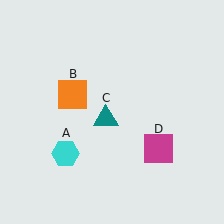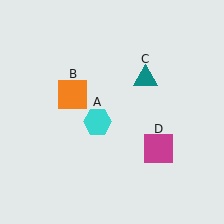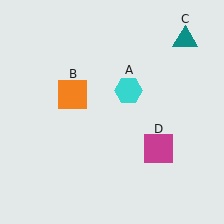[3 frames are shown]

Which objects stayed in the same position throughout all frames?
Orange square (object B) and magenta square (object D) remained stationary.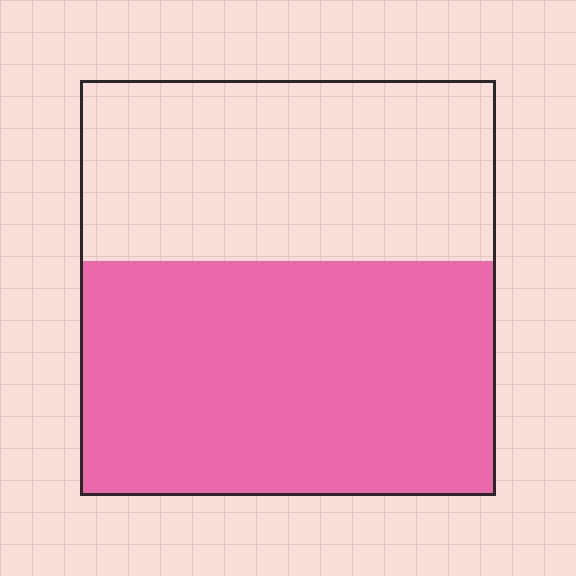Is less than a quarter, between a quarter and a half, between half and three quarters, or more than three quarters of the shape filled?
Between half and three quarters.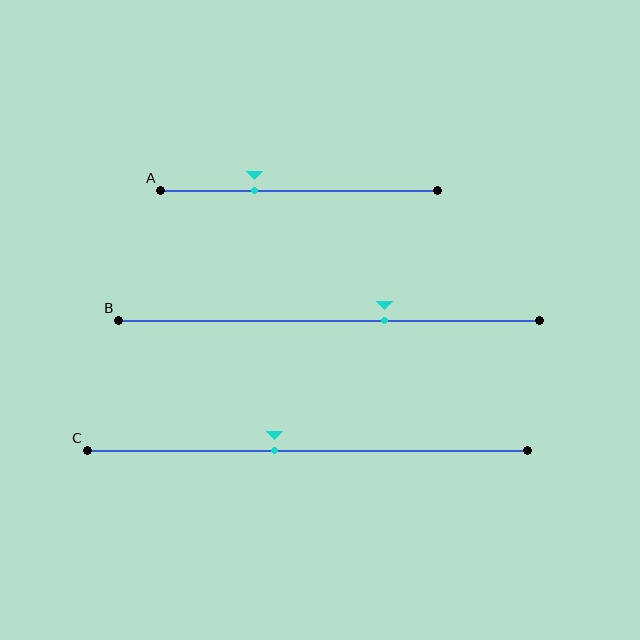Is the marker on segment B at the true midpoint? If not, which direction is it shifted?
No, the marker on segment B is shifted to the right by about 13% of the segment length.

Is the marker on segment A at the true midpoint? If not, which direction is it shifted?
No, the marker on segment A is shifted to the left by about 16% of the segment length.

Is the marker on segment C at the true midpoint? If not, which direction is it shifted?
No, the marker on segment C is shifted to the left by about 7% of the segment length.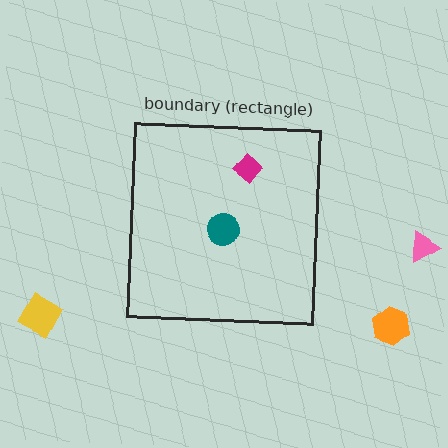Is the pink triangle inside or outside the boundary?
Outside.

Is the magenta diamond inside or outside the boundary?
Inside.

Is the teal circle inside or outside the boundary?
Inside.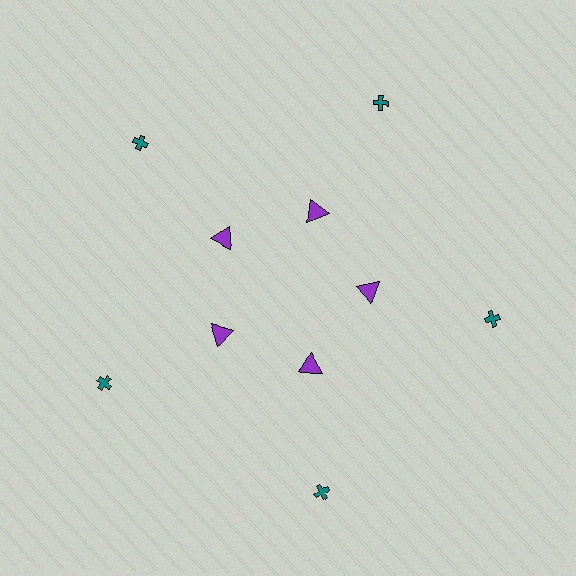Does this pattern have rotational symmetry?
Yes, this pattern has 5-fold rotational symmetry. It looks the same after rotating 72 degrees around the center.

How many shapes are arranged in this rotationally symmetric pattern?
There are 10 shapes, arranged in 5 groups of 2.